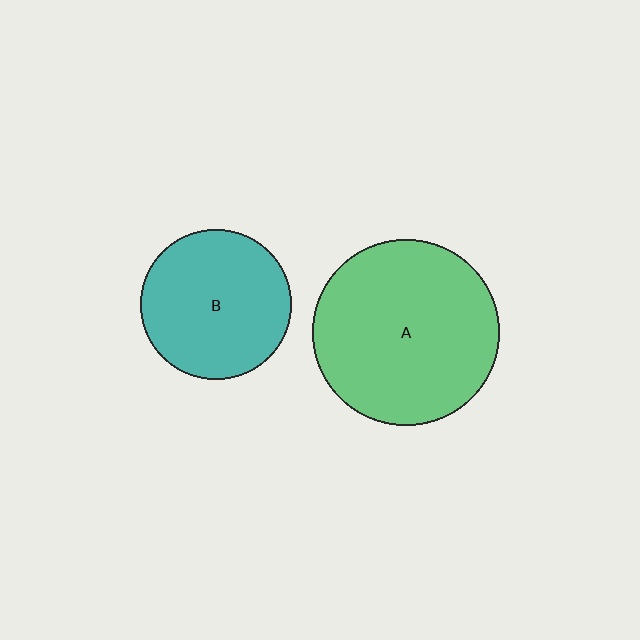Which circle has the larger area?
Circle A (green).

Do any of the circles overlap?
No, none of the circles overlap.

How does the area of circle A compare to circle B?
Approximately 1.5 times.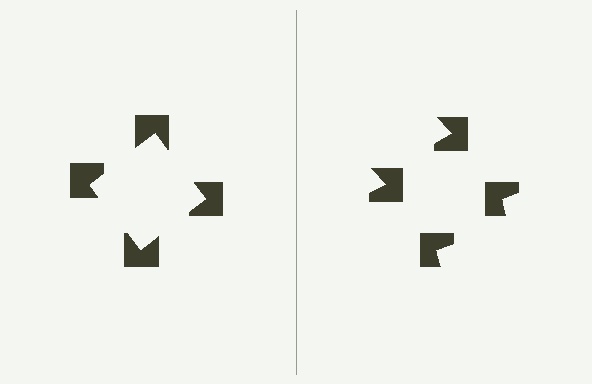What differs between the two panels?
The notched squares are positioned identically on both sides; only the wedge orientations differ. On the left they align to a square; on the right they are misaligned.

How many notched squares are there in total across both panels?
8 — 4 on each side.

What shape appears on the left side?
An illusory square.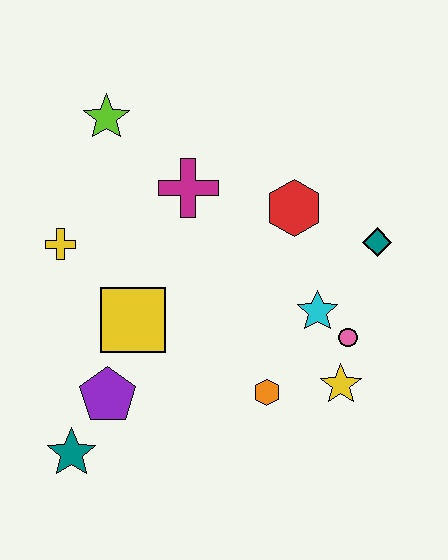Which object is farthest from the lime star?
The yellow star is farthest from the lime star.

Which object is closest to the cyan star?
The pink circle is closest to the cyan star.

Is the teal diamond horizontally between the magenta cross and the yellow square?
No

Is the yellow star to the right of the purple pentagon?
Yes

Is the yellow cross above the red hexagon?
No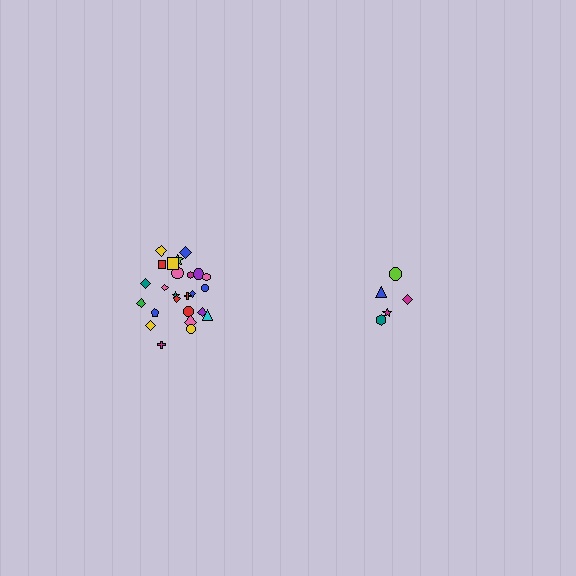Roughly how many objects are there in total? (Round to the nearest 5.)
Roughly 30 objects in total.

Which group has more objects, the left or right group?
The left group.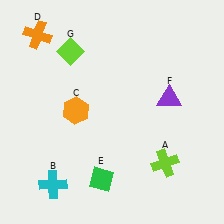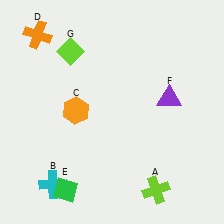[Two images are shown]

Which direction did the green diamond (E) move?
The green diamond (E) moved left.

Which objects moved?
The objects that moved are: the lime cross (A), the green diamond (E).